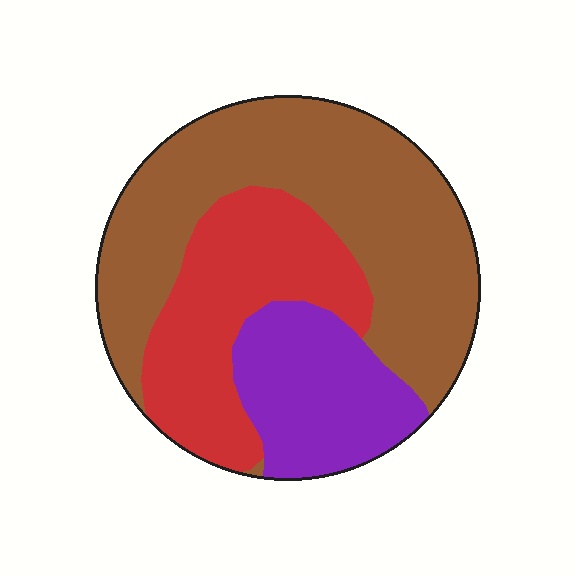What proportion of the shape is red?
Red covers around 30% of the shape.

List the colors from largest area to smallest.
From largest to smallest: brown, red, purple.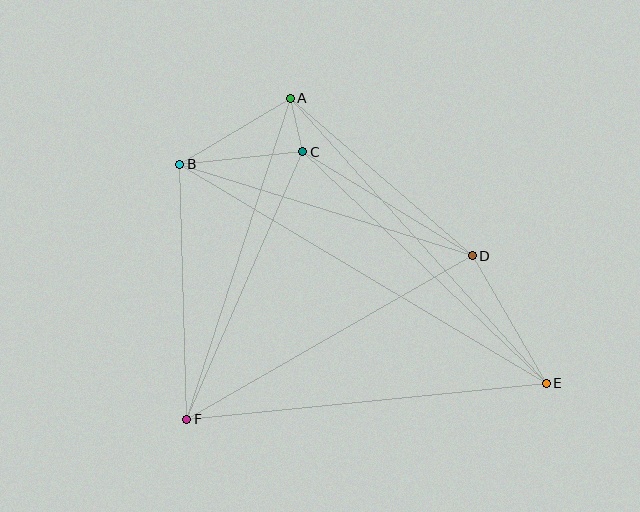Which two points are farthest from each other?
Points B and E are farthest from each other.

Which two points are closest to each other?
Points A and C are closest to each other.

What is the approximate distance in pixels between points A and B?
The distance between A and B is approximately 129 pixels.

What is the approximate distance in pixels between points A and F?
The distance between A and F is approximately 337 pixels.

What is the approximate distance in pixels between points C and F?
The distance between C and F is approximately 292 pixels.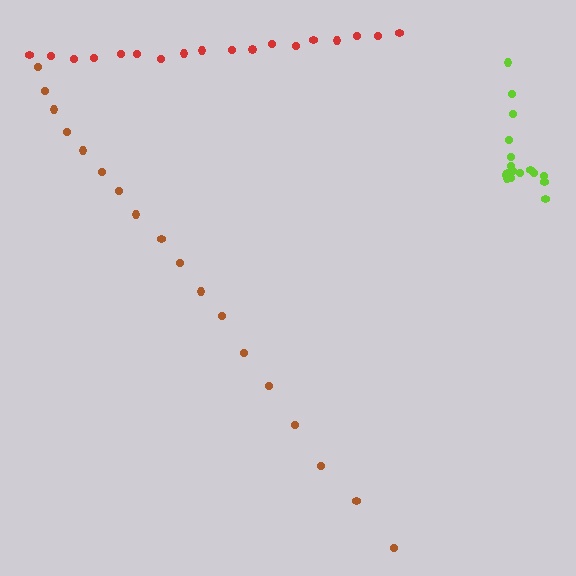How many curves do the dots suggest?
There are 3 distinct paths.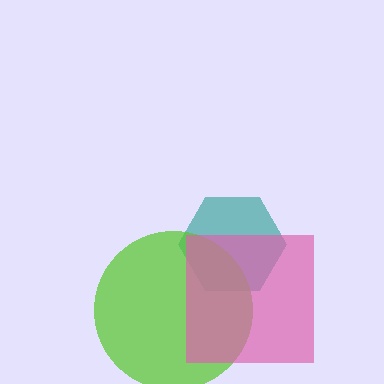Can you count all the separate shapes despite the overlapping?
Yes, there are 3 separate shapes.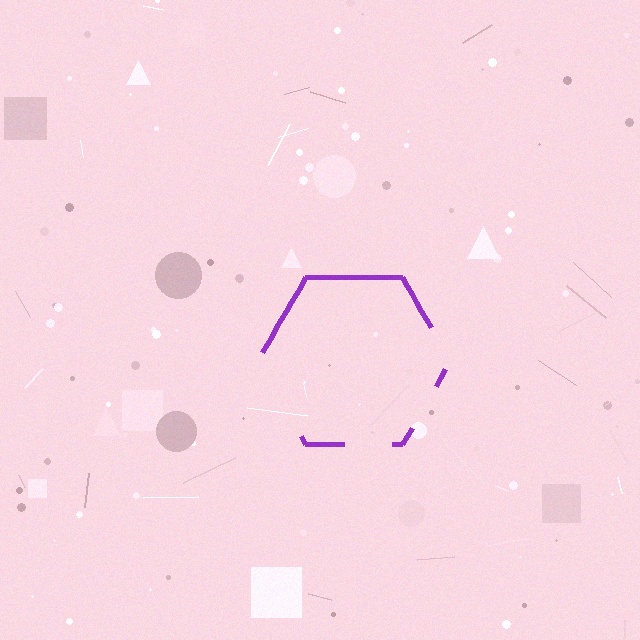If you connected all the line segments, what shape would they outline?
They would outline a hexagon.